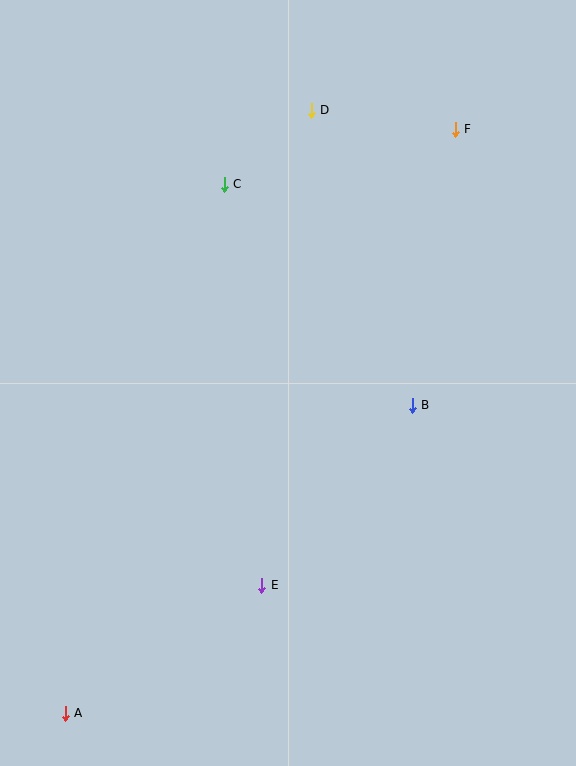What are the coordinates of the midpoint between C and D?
The midpoint between C and D is at (268, 147).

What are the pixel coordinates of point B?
Point B is at (412, 405).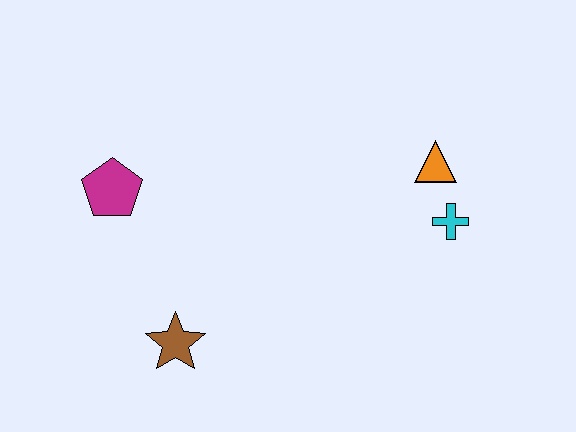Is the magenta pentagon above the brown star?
Yes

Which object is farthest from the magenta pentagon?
The cyan cross is farthest from the magenta pentagon.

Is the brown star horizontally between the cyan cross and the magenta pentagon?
Yes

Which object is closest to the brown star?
The magenta pentagon is closest to the brown star.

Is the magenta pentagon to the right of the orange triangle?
No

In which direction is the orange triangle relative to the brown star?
The orange triangle is to the right of the brown star.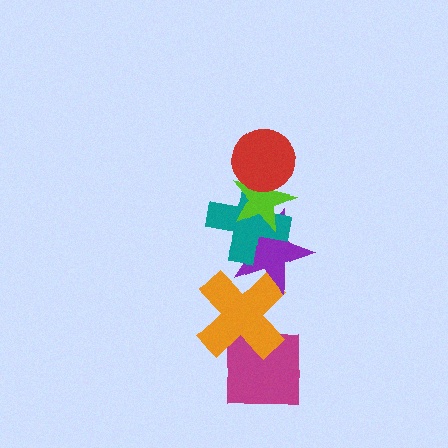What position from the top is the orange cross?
The orange cross is 5th from the top.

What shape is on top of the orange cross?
The purple star is on top of the orange cross.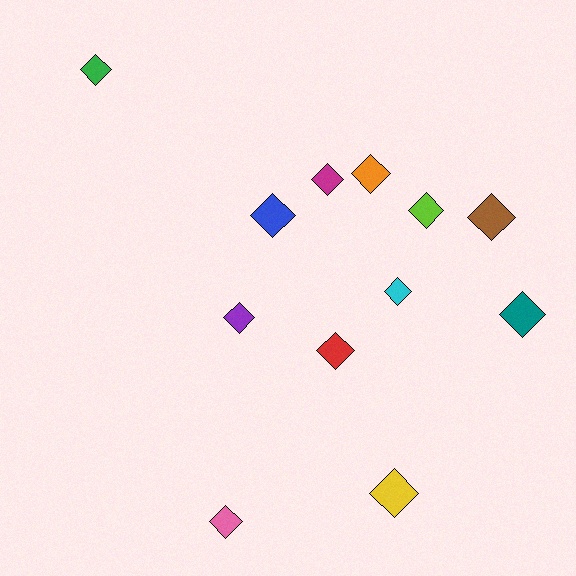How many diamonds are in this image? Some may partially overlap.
There are 12 diamonds.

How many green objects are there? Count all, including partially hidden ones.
There is 1 green object.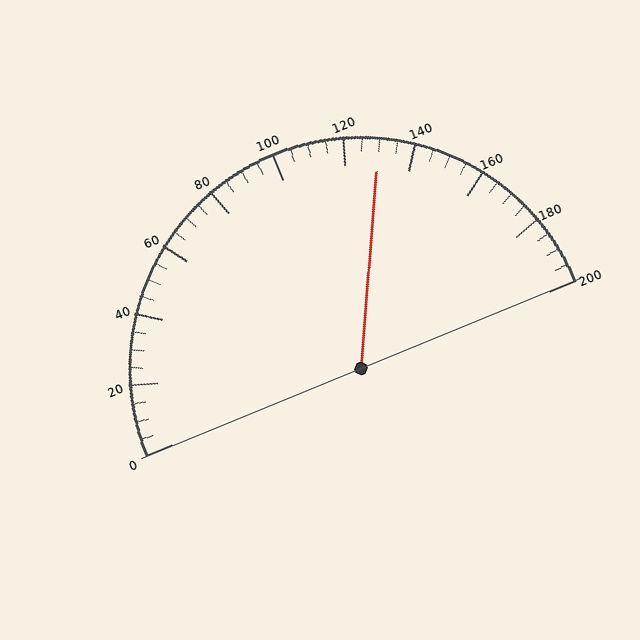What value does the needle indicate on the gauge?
The needle indicates approximately 130.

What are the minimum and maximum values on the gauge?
The gauge ranges from 0 to 200.